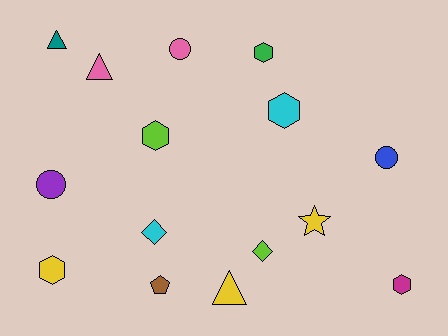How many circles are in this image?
There are 3 circles.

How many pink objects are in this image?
There are 2 pink objects.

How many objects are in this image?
There are 15 objects.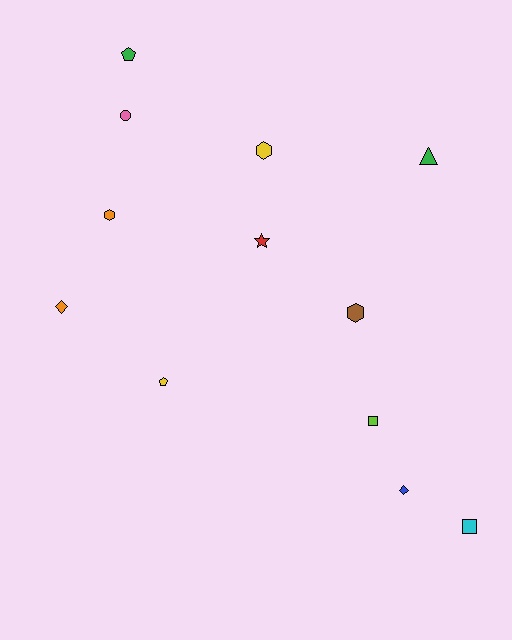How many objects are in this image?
There are 12 objects.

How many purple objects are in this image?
There are no purple objects.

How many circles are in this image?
There is 1 circle.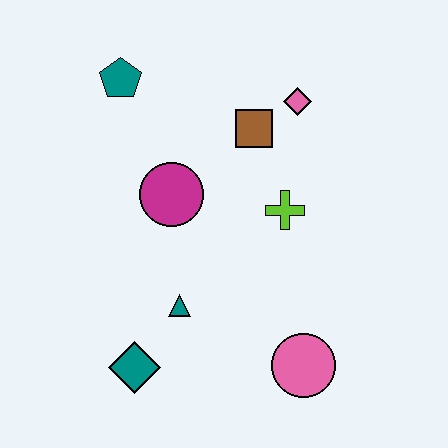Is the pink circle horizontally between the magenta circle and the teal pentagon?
No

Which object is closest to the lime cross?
The brown square is closest to the lime cross.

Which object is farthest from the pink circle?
The teal pentagon is farthest from the pink circle.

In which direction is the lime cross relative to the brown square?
The lime cross is below the brown square.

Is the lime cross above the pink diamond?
No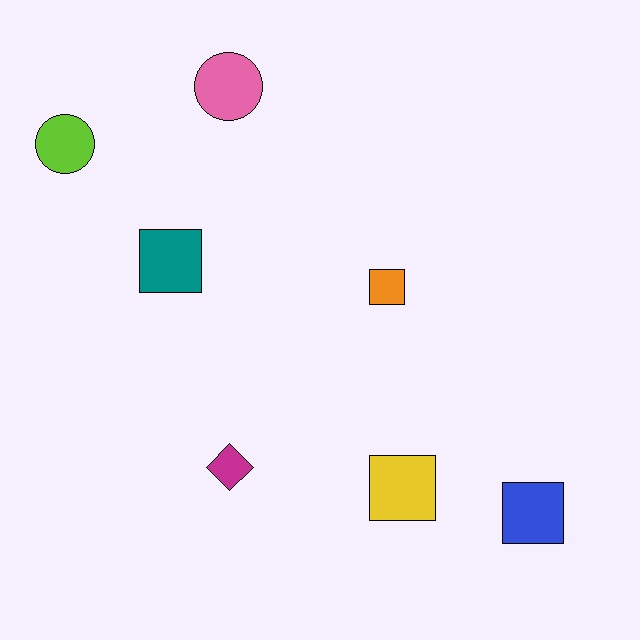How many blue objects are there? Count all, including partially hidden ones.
There is 1 blue object.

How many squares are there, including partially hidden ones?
There are 4 squares.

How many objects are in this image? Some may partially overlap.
There are 7 objects.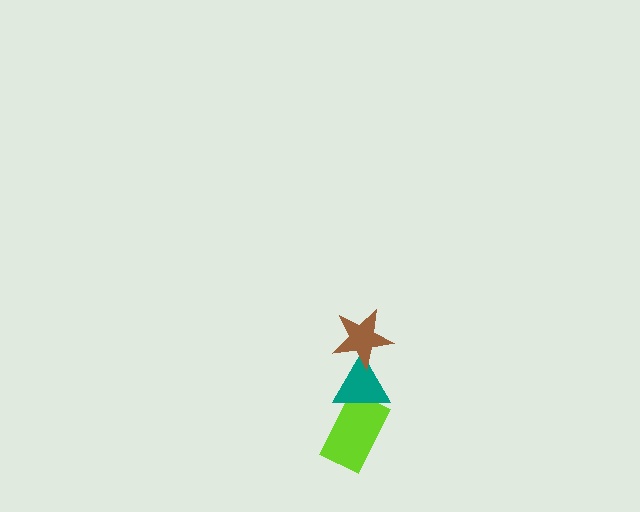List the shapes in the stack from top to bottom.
From top to bottom: the brown star, the teal triangle, the lime rectangle.